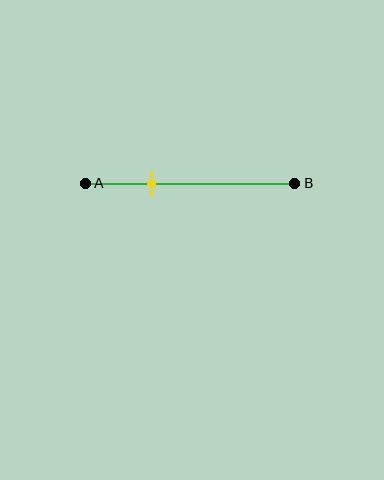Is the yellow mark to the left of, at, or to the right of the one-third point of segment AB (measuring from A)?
The yellow mark is approximately at the one-third point of segment AB.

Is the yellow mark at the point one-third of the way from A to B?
Yes, the mark is approximately at the one-third point.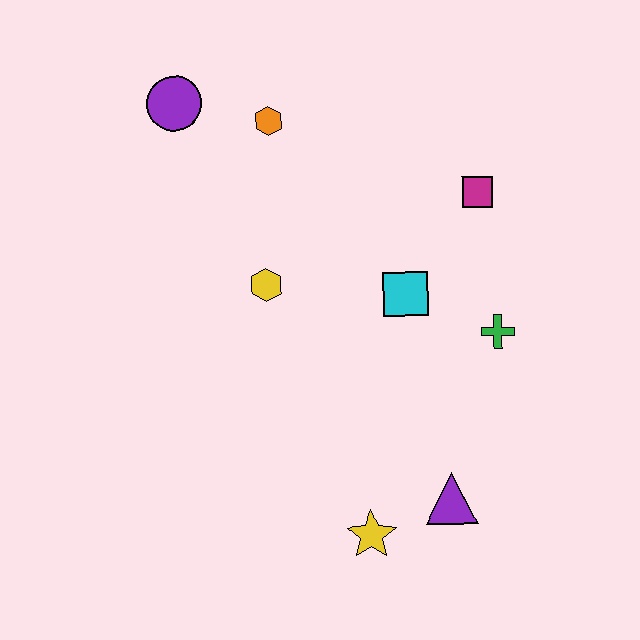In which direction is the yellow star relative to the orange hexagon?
The yellow star is below the orange hexagon.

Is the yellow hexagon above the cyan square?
Yes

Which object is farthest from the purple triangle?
The purple circle is farthest from the purple triangle.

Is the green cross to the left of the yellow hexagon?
No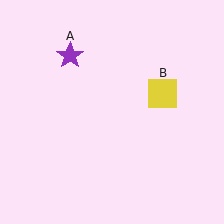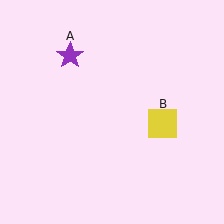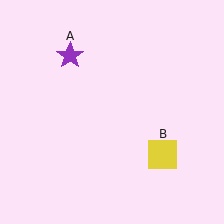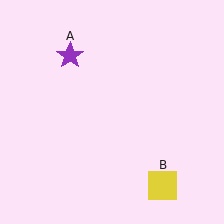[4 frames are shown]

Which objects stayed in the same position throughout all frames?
Purple star (object A) remained stationary.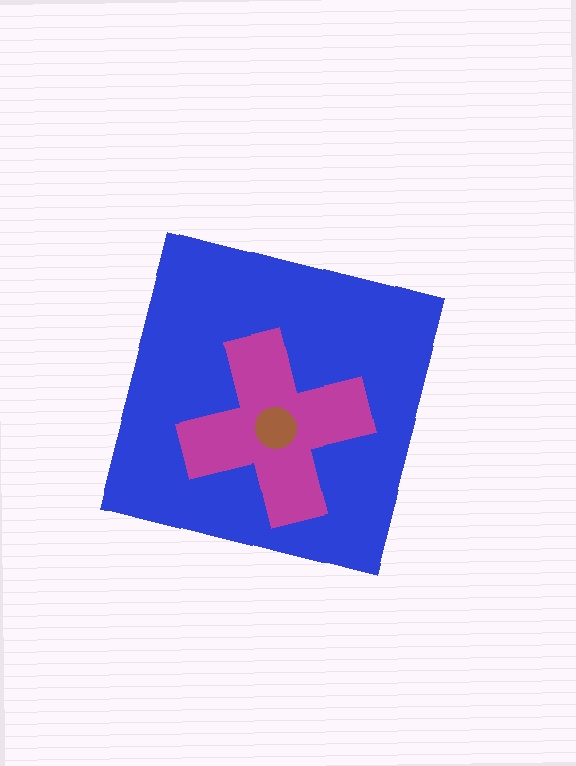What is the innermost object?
The brown circle.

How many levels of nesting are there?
3.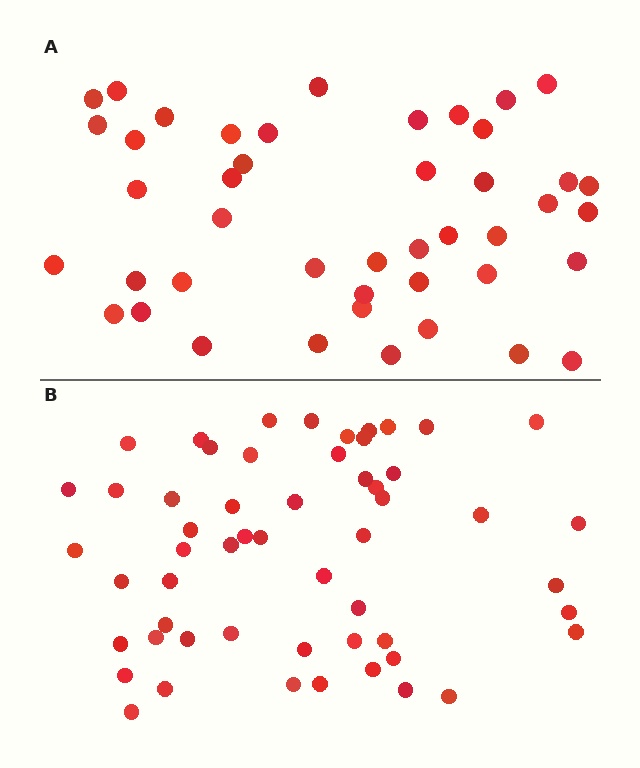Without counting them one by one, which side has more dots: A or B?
Region B (the bottom region) has more dots.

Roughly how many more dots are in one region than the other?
Region B has roughly 12 or so more dots than region A.